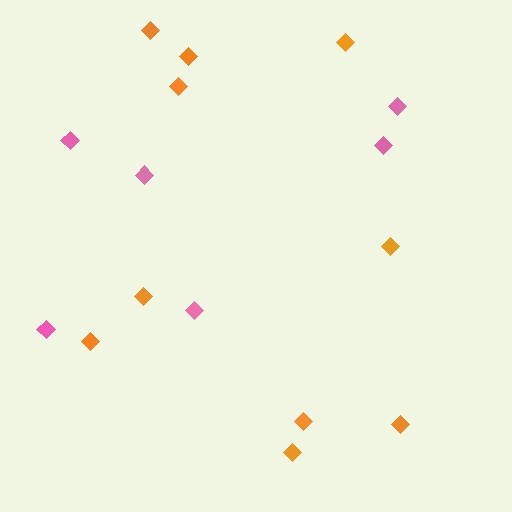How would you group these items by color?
There are 2 groups: one group of orange diamonds (10) and one group of pink diamonds (6).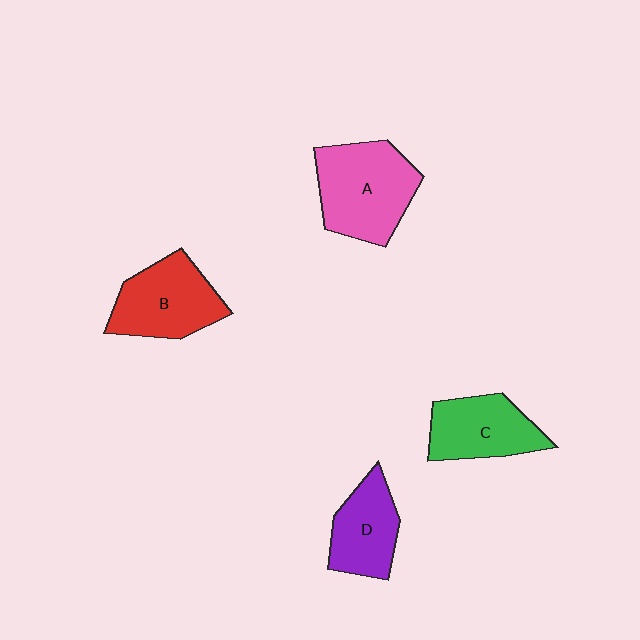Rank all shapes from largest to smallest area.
From largest to smallest: A (pink), B (red), C (green), D (purple).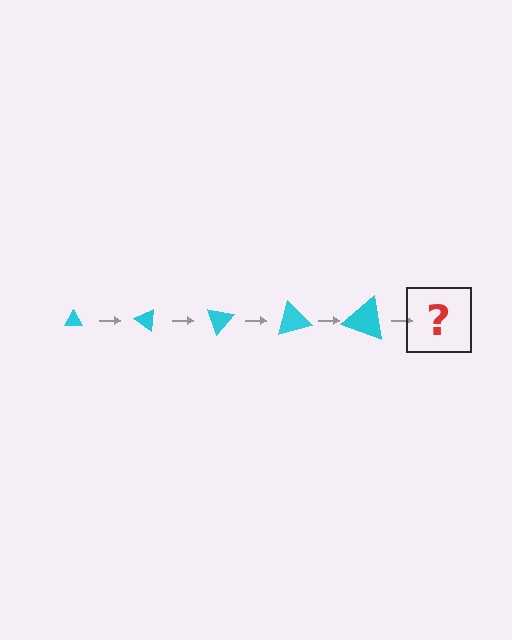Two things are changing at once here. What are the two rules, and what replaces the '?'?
The two rules are that the triangle grows larger each step and it rotates 35 degrees each step. The '?' should be a triangle, larger than the previous one and rotated 175 degrees from the start.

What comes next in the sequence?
The next element should be a triangle, larger than the previous one and rotated 175 degrees from the start.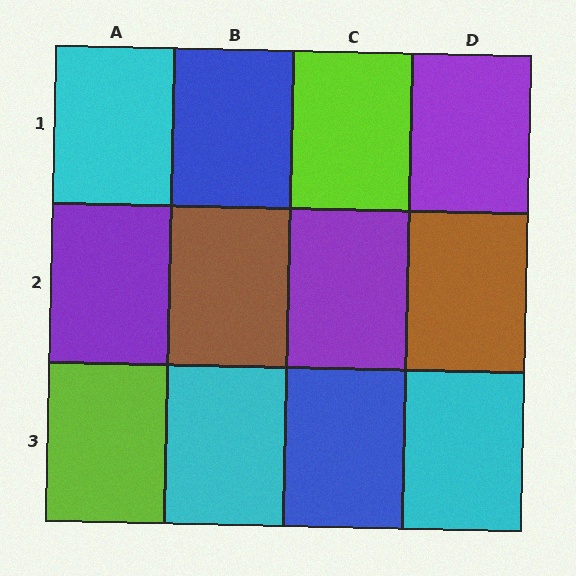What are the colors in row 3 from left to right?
Lime, cyan, blue, cyan.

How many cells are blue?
2 cells are blue.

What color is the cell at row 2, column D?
Brown.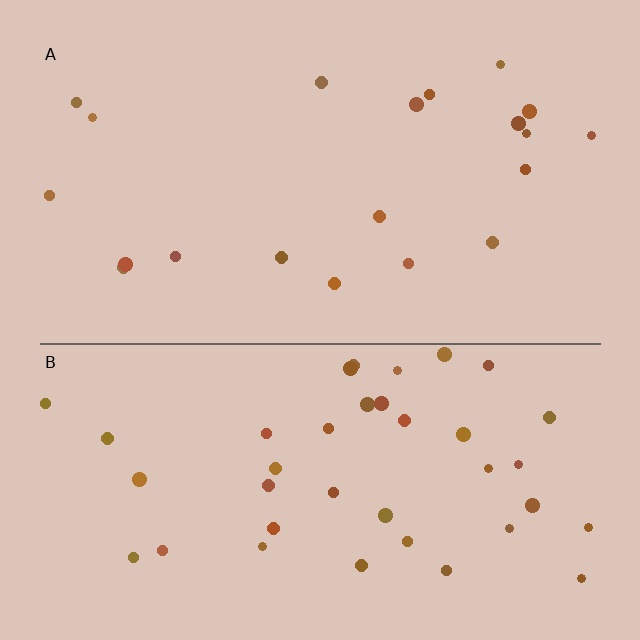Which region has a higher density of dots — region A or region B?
B (the bottom).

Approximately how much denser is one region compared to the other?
Approximately 1.9× — region B over region A.